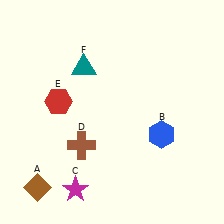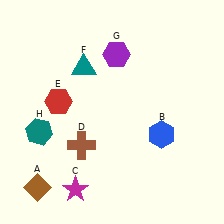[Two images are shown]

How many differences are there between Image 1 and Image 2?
There are 2 differences between the two images.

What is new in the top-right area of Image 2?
A purple hexagon (G) was added in the top-right area of Image 2.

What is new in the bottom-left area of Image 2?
A teal hexagon (H) was added in the bottom-left area of Image 2.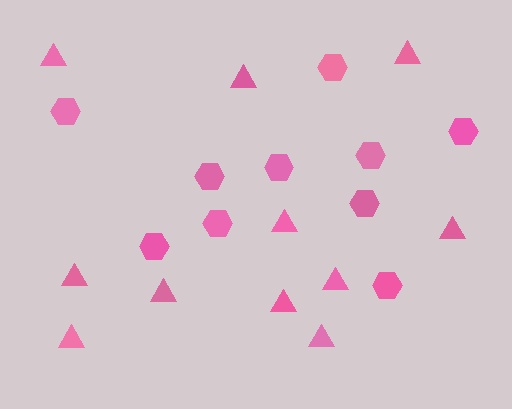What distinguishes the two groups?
There are 2 groups: one group of triangles (11) and one group of hexagons (10).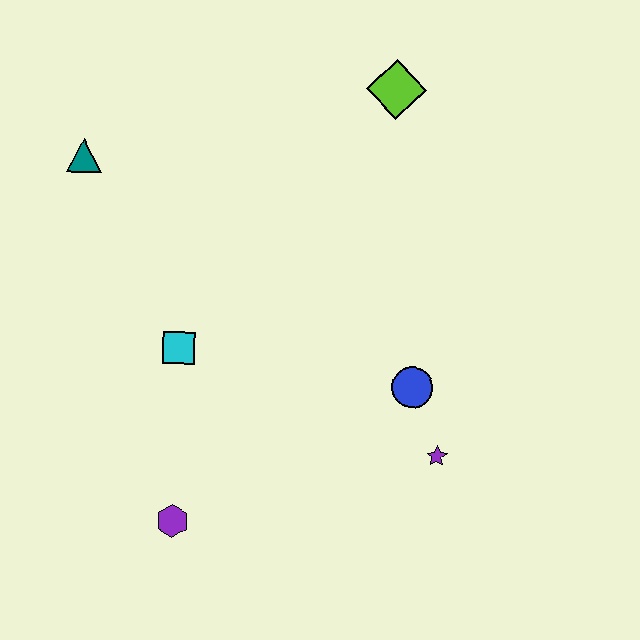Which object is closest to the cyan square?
The purple hexagon is closest to the cyan square.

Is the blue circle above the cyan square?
No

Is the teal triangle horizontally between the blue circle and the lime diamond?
No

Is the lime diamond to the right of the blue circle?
No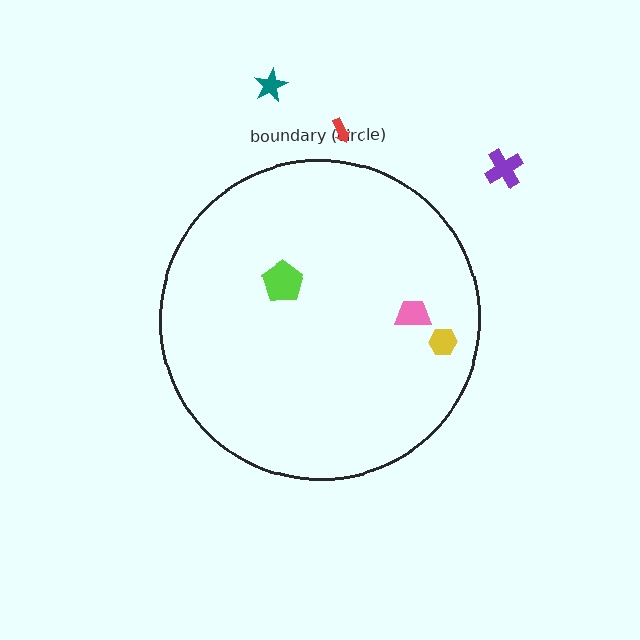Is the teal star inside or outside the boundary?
Outside.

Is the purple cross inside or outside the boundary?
Outside.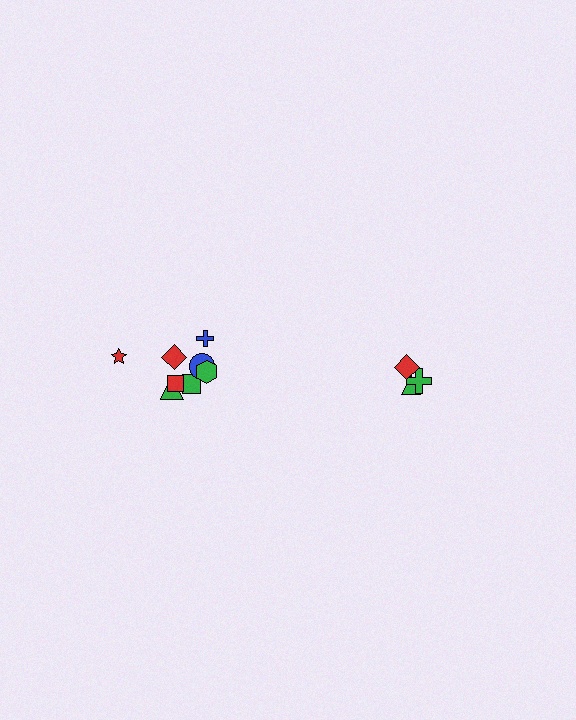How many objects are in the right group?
There are 3 objects.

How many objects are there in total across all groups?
There are 11 objects.